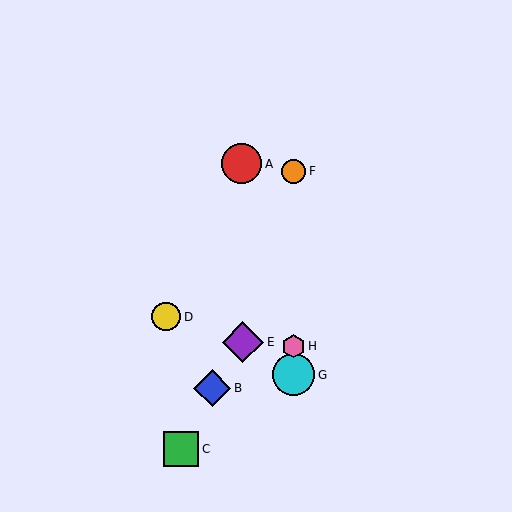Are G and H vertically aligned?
Yes, both are at x≈294.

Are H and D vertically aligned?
No, H is at x≈294 and D is at x≈166.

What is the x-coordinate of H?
Object H is at x≈294.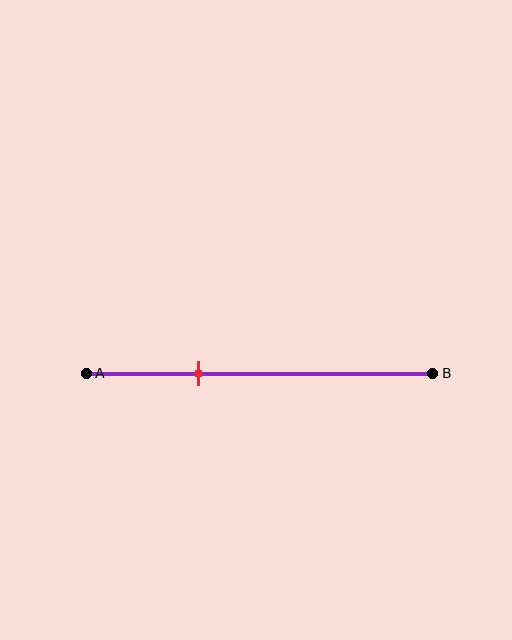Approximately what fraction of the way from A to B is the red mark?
The red mark is approximately 30% of the way from A to B.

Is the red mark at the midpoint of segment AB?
No, the mark is at about 30% from A, not at the 50% midpoint.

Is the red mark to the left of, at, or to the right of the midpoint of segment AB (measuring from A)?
The red mark is to the left of the midpoint of segment AB.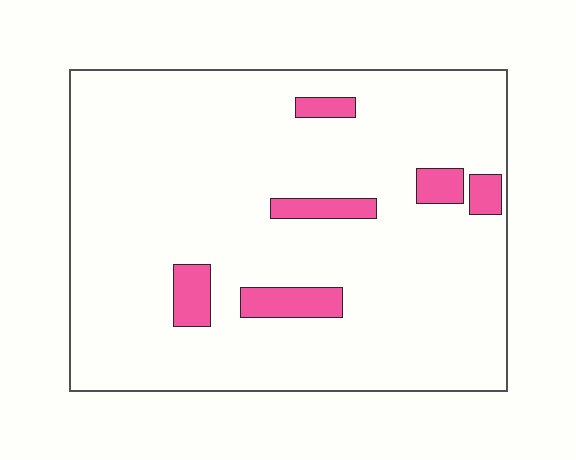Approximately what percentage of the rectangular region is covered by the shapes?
Approximately 10%.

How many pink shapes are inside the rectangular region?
6.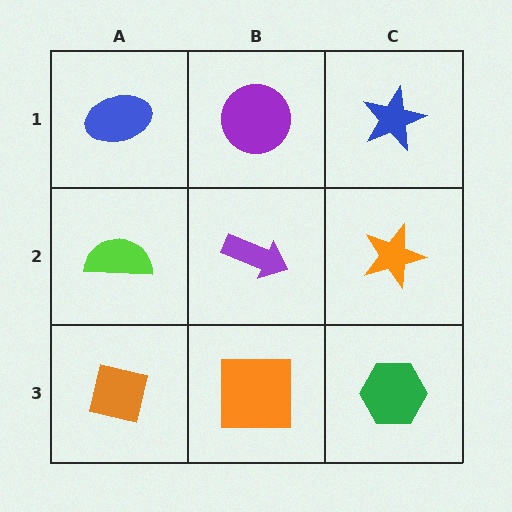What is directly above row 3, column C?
An orange star.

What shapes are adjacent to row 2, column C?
A blue star (row 1, column C), a green hexagon (row 3, column C), a purple arrow (row 2, column B).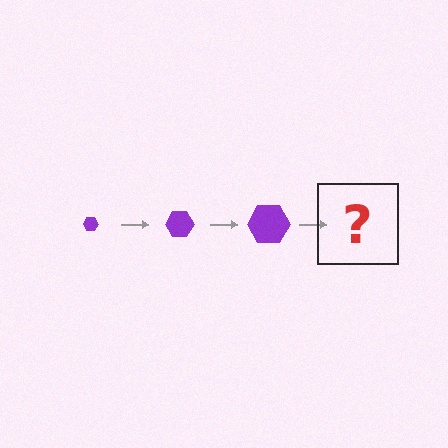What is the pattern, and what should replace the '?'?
The pattern is that the hexagon gets progressively larger each step. The '?' should be a purple hexagon, larger than the previous one.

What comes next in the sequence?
The next element should be a purple hexagon, larger than the previous one.